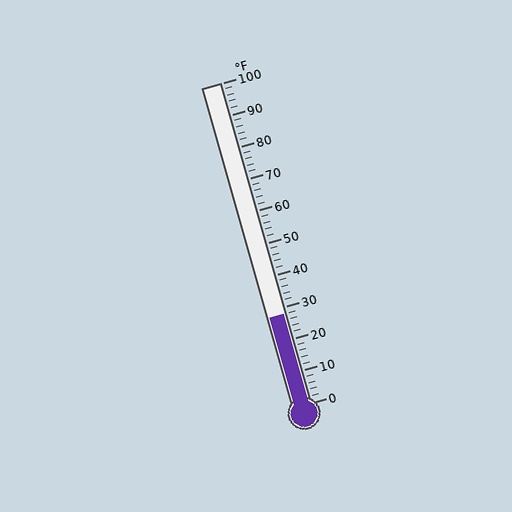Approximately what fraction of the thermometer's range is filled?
The thermometer is filled to approximately 30% of its range.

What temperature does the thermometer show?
The thermometer shows approximately 28°F.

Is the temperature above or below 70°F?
The temperature is below 70°F.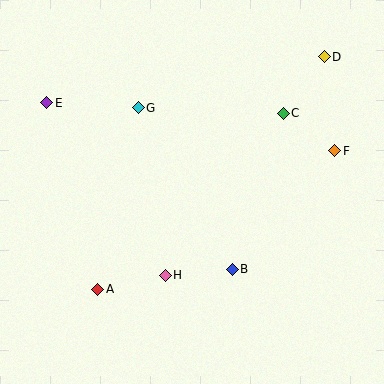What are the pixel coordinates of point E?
Point E is at (47, 103).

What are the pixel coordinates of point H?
Point H is at (165, 275).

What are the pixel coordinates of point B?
Point B is at (232, 269).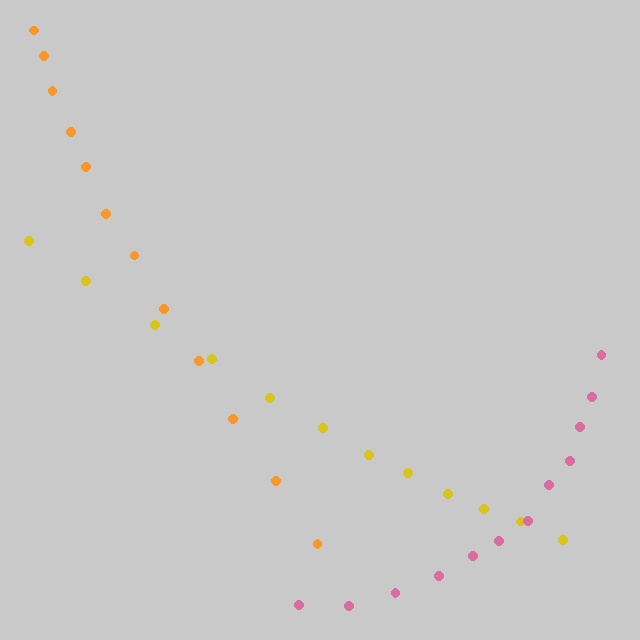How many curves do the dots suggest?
There are 3 distinct paths.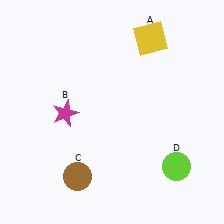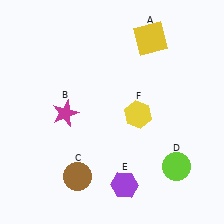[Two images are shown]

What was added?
A purple hexagon (E), a yellow hexagon (F) were added in Image 2.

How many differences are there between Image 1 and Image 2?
There are 2 differences between the two images.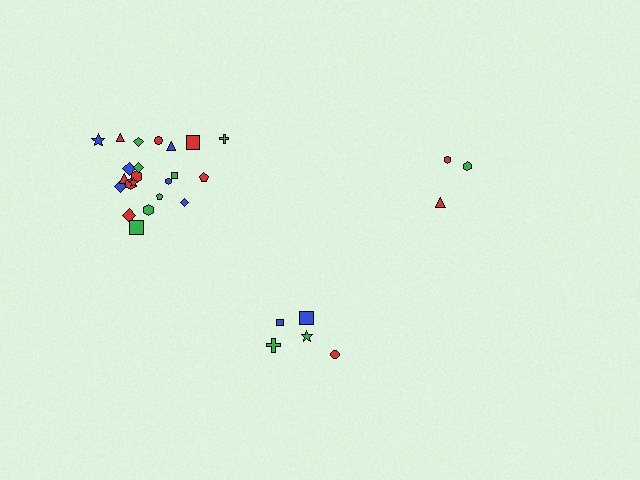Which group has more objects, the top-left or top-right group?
The top-left group.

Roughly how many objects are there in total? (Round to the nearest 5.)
Roughly 30 objects in total.